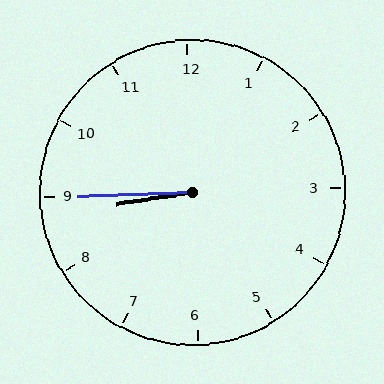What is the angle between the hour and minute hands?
Approximately 8 degrees.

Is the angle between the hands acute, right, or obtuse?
It is acute.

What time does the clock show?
8:45.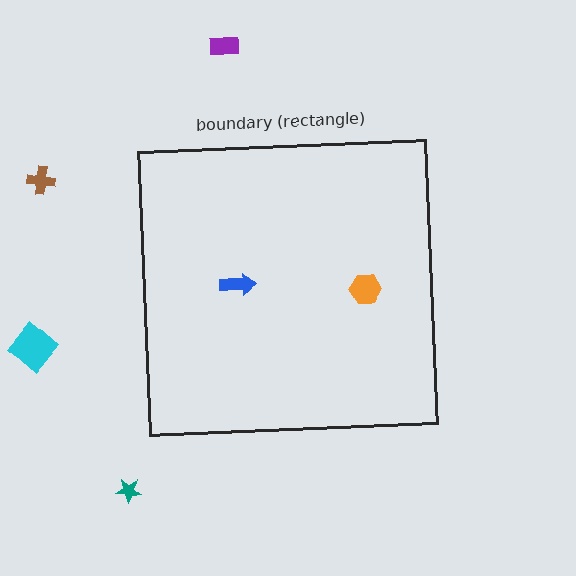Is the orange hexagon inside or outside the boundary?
Inside.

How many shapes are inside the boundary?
2 inside, 4 outside.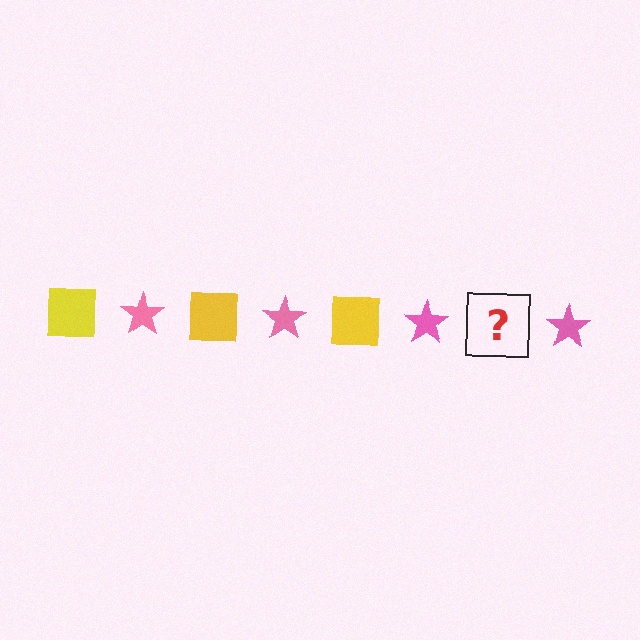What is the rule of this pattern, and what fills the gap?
The rule is that the pattern alternates between yellow square and pink star. The gap should be filled with a yellow square.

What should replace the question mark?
The question mark should be replaced with a yellow square.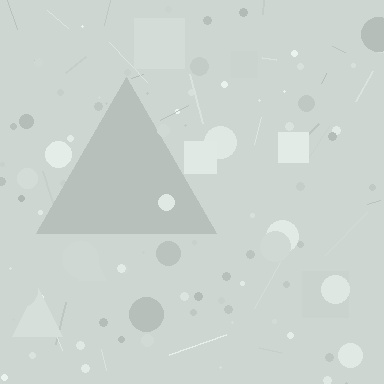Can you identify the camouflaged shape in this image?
The camouflaged shape is a triangle.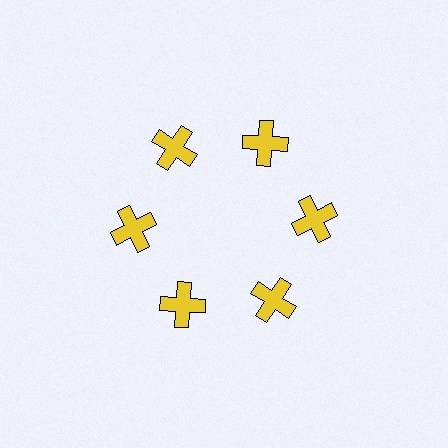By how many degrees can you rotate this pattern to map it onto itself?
The pattern maps onto itself every 60 degrees of rotation.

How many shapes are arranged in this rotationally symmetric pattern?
There are 6 shapes, arranged in 6 groups of 1.